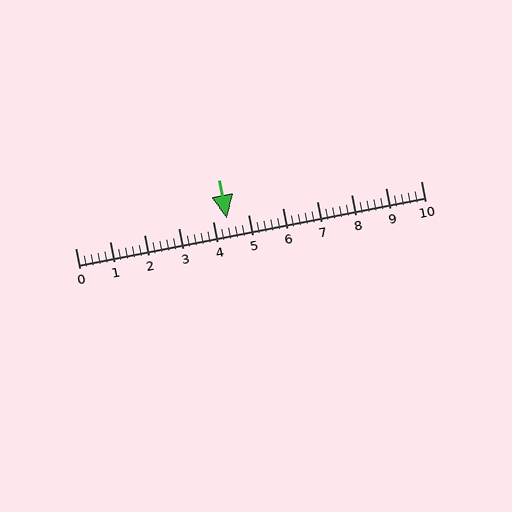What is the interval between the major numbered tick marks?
The major tick marks are spaced 1 units apart.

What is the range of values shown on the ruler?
The ruler shows values from 0 to 10.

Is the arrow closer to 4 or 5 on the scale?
The arrow is closer to 4.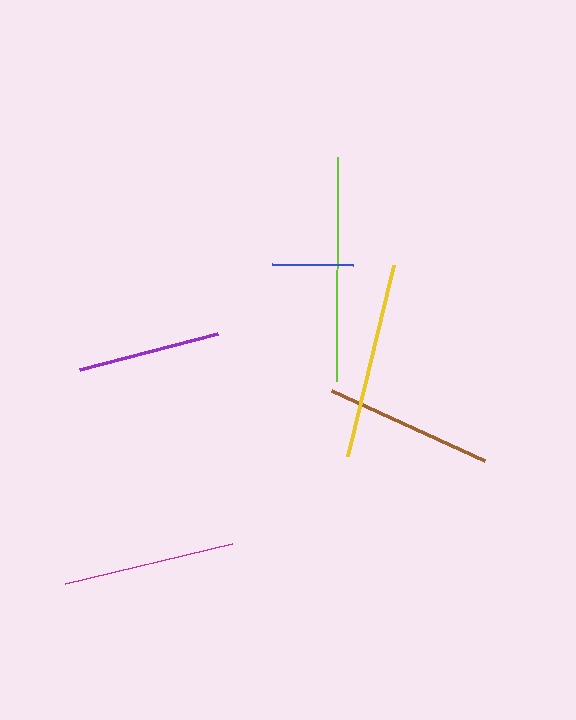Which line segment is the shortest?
The blue line is the shortest at approximately 81 pixels.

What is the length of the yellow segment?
The yellow segment is approximately 196 pixels long.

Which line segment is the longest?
The lime line is the longest at approximately 224 pixels.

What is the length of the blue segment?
The blue segment is approximately 81 pixels long.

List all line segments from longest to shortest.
From longest to shortest: lime, yellow, magenta, brown, purple, blue.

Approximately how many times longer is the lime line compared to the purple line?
The lime line is approximately 1.6 times the length of the purple line.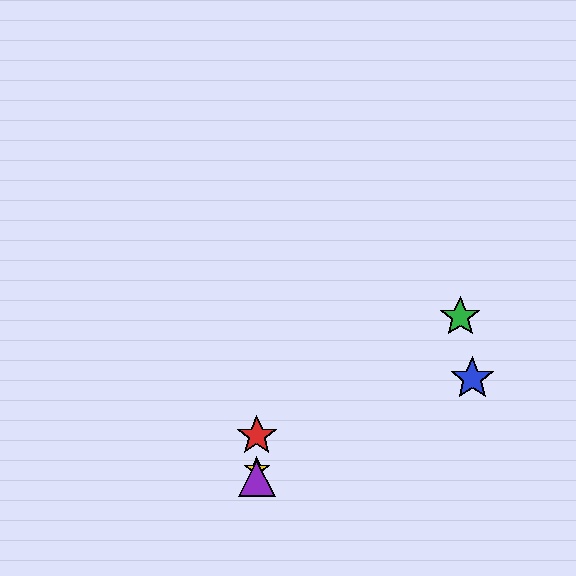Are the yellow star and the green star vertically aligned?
No, the yellow star is at x≈257 and the green star is at x≈460.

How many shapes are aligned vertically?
3 shapes (the red star, the yellow star, the purple triangle) are aligned vertically.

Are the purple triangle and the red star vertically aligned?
Yes, both are at x≈257.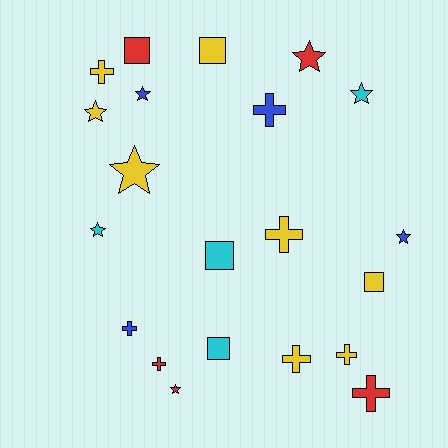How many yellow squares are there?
There are 2 yellow squares.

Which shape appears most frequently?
Cross, with 8 objects.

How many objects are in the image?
There are 21 objects.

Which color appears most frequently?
Yellow, with 8 objects.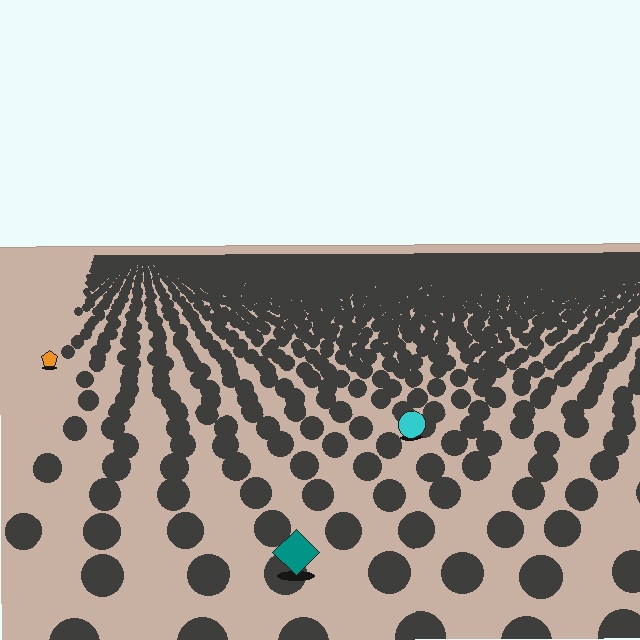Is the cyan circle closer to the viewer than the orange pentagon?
Yes. The cyan circle is closer — you can tell from the texture gradient: the ground texture is coarser near it.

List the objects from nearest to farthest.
From nearest to farthest: the teal diamond, the cyan circle, the orange pentagon.